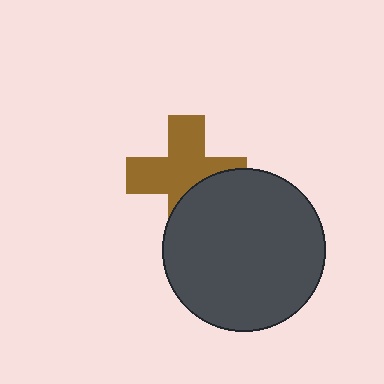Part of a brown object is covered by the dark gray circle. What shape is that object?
It is a cross.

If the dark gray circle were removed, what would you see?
You would see the complete brown cross.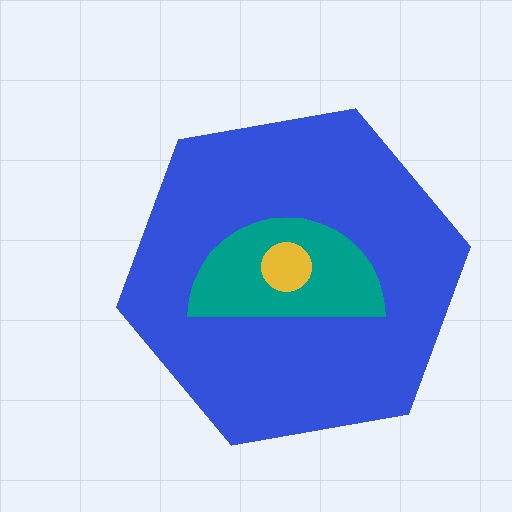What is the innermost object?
The yellow circle.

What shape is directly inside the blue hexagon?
The teal semicircle.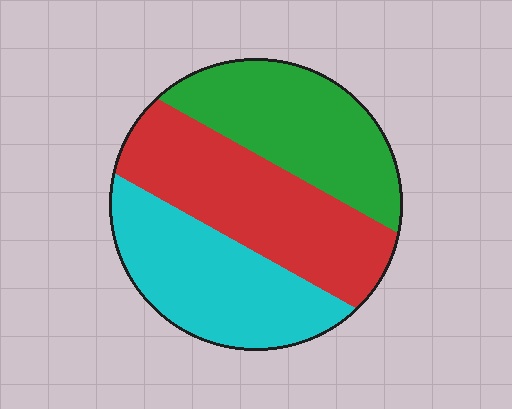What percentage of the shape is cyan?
Cyan takes up about one third (1/3) of the shape.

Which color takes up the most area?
Red, at roughly 35%.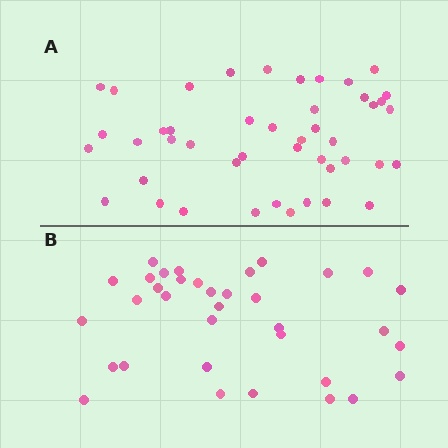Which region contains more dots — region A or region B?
Region A (the top region) has more dots.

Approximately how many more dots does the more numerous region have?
Region A has roughly 10 or so more dots than region B.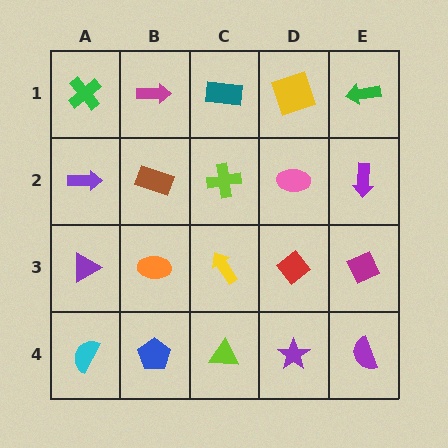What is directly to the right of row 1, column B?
A teal rectangle.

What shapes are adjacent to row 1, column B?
A brown rectangle (row 2, column B), a green cross (row 1, column A), a teal rectangle (row 1, column C).